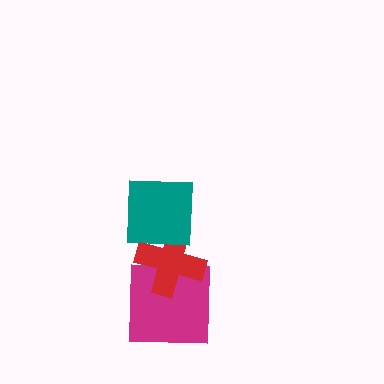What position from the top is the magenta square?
The magenta square is 3rd from the top.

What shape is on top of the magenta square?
The red cross is on top of the magenta square.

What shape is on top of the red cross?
The teal square is on top of the red cross.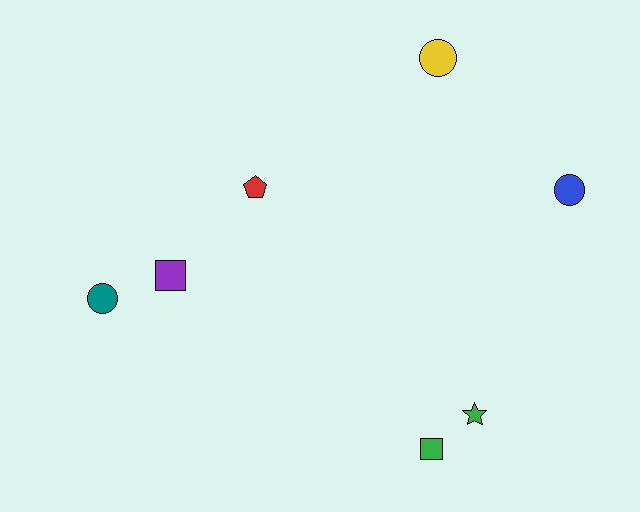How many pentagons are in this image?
There is 1 pentagon.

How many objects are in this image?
There are 7 objects.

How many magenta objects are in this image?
There are no magenta objects.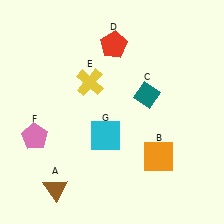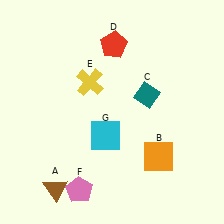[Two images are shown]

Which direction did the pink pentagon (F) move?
The pink pentagon (F) moved down.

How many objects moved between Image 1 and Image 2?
1 object moved between the two images.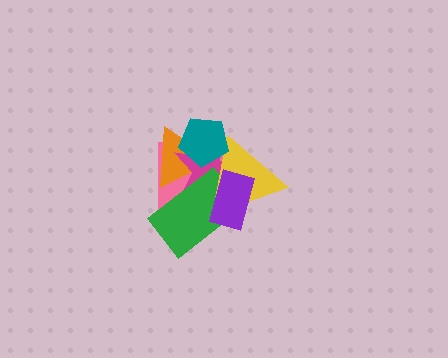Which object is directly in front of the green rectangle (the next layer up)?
The yellow triangle is directly in front of the green rectangle.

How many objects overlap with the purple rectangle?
4 objects overlap with the purple rectangle.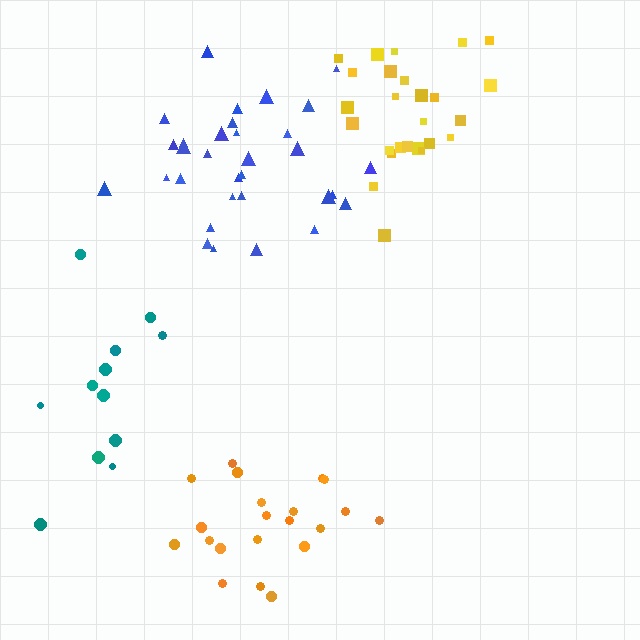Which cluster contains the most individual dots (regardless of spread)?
Blue (32).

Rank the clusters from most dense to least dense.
yellow, blue, orange, teal.